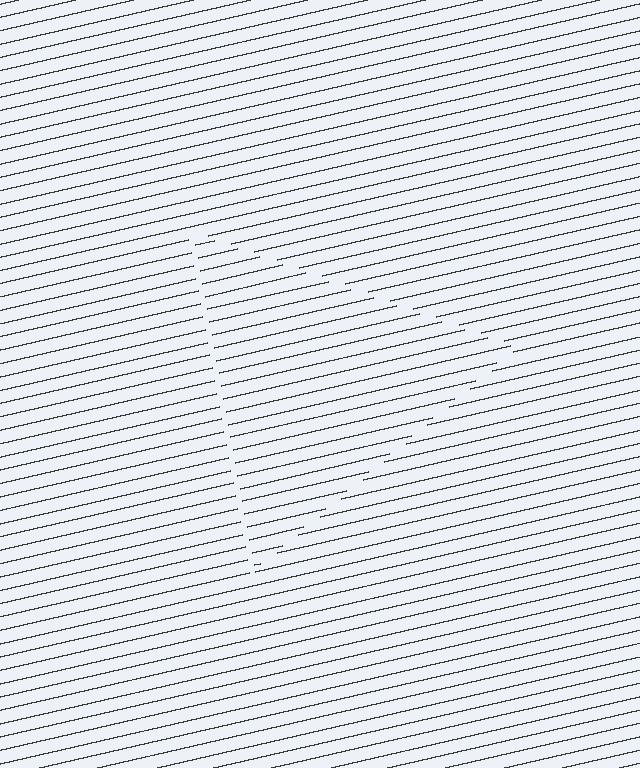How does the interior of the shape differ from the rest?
The interior of the shape contains the same grating, shifted by half a period — the contour is defined by the phase discontinuity where line-ends from the inner and outer gratings abut.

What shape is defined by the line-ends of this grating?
An illusory triangle. The interior of the shape contains the same grating, shifted by half a period — the contour is defined by the phase discontinuity where line-ends from the inner and outer gratings abut.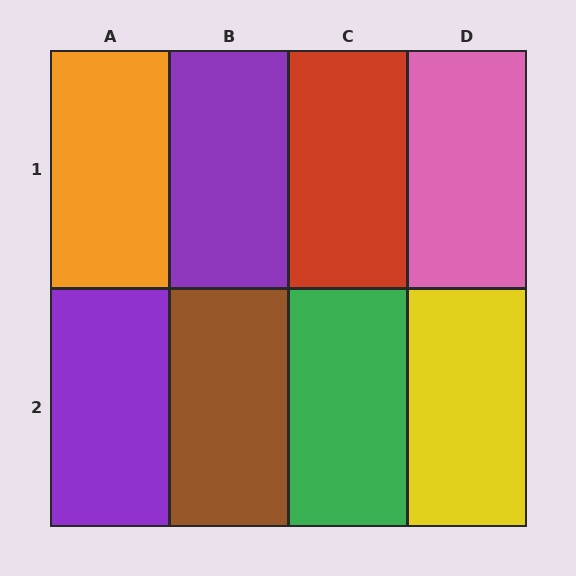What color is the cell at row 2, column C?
Green.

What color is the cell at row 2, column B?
Brown.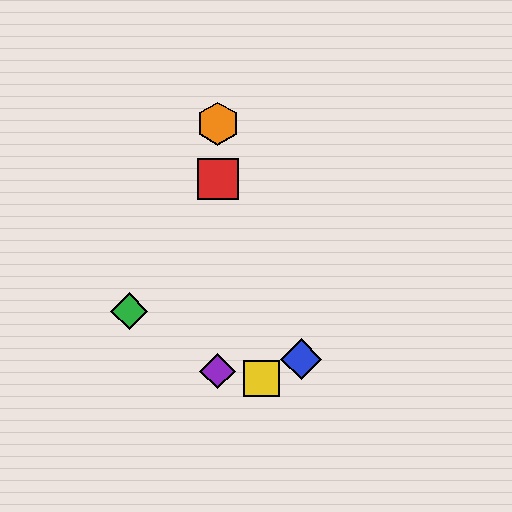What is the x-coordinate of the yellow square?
The yellow square is at x≈261.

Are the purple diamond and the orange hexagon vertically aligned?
Yes, both are at x≈218.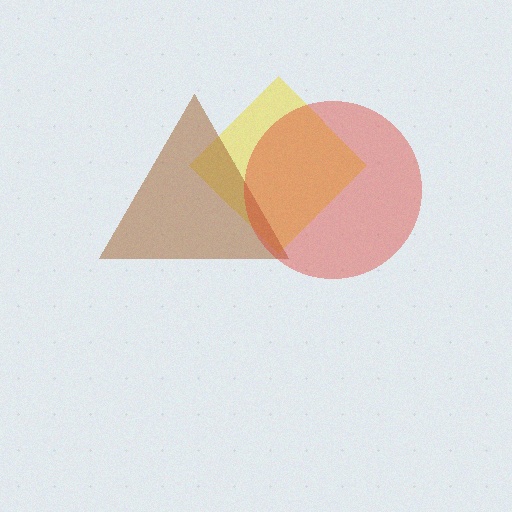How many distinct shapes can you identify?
There are 3 distinct shapes: a yellow diamond, a brown triangle, a red circle.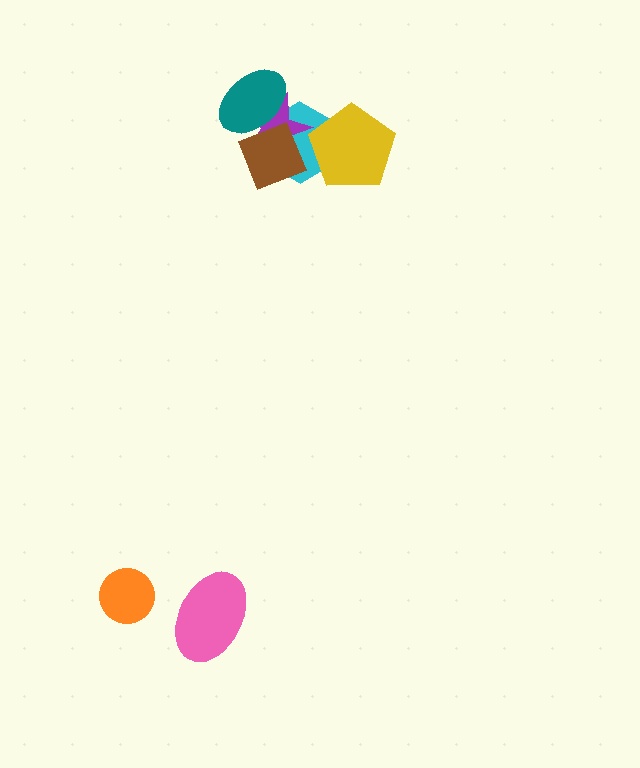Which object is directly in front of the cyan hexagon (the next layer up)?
The purple star is directly in front of the cyan hexagon.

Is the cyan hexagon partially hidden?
Yes, it is partially covered by another shape.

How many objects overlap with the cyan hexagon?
4 objects overlap with the cyan hexagon.